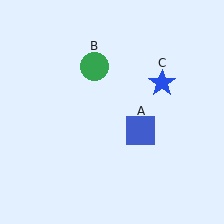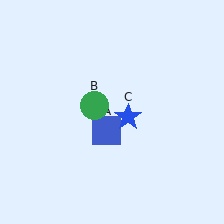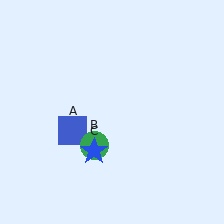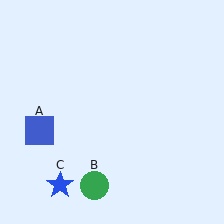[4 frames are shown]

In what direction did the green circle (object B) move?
The green circle (object B) moved down.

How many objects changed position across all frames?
3 objects changed position: blue square (object A), green circle (object B), blue star (object C).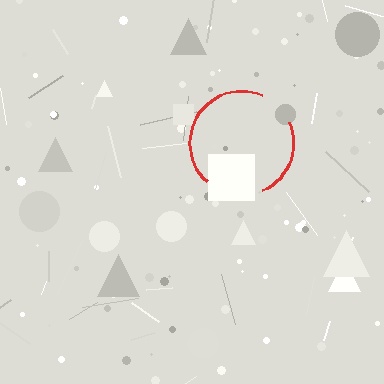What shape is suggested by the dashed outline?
The dashed outline suggests a circle.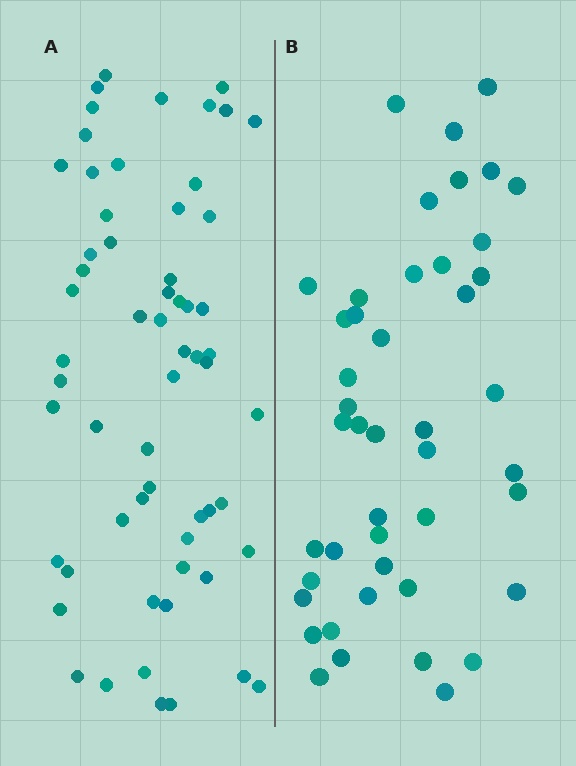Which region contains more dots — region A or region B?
Region A (the left region) has more dots.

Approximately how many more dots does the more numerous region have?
Region A has approximately 15 more dots than region B.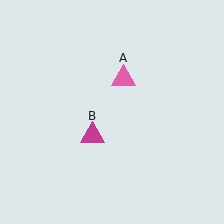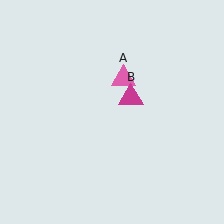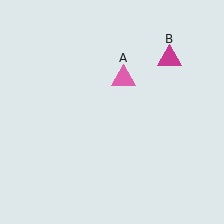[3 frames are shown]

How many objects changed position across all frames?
1 object changed position: magenta triangle (object B).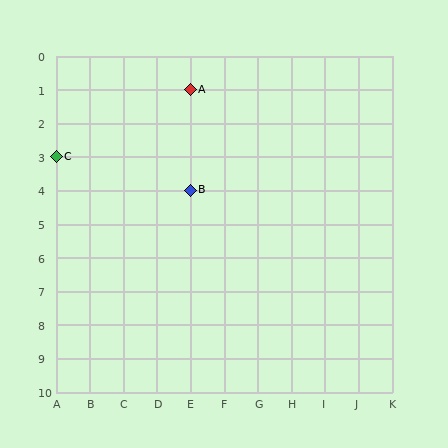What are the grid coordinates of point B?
Point B is at grid coordinates (E, 4).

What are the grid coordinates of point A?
Point A is at grid coordinates (E, 1).